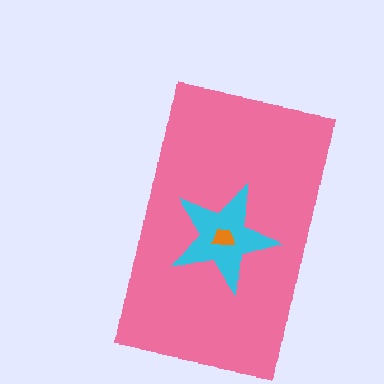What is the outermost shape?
The pink rectangle.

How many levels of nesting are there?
3.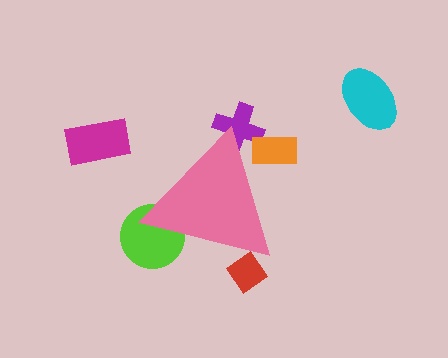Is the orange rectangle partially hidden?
Yes, the orange rectangle is partially hidden behind the pink triangle.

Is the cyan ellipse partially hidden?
No, the cyan ellipse is fully visible.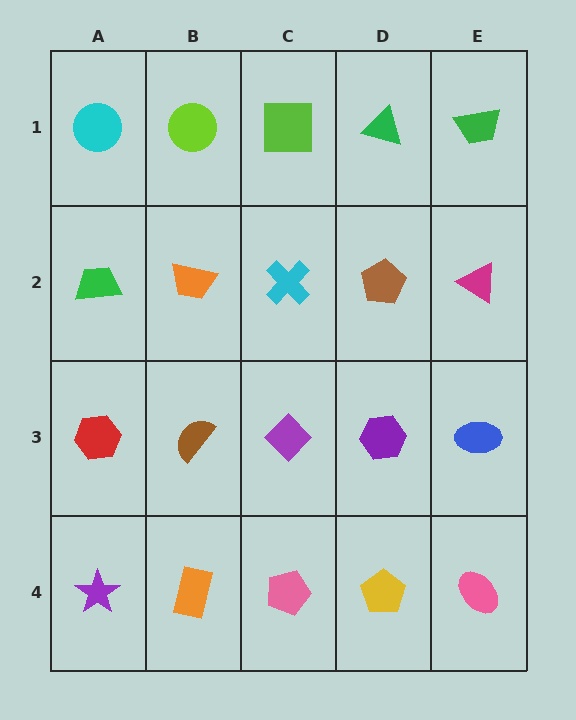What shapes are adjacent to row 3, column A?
A green trapezoid (row 2, column A), a purple star (row 4, column A), a brown semicircle (row 3, column B).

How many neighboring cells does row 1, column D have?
3.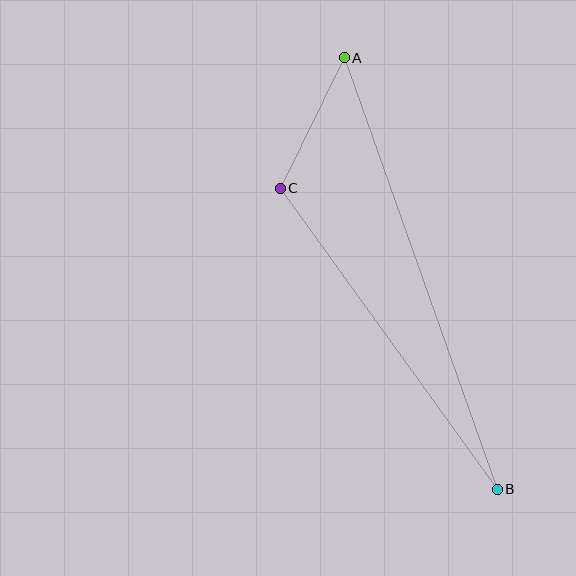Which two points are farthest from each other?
Points A and B are farthest from each other.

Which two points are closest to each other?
Points A and C are closest to each other.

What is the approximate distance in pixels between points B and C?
The distance between B and C is approximately 371 pixels.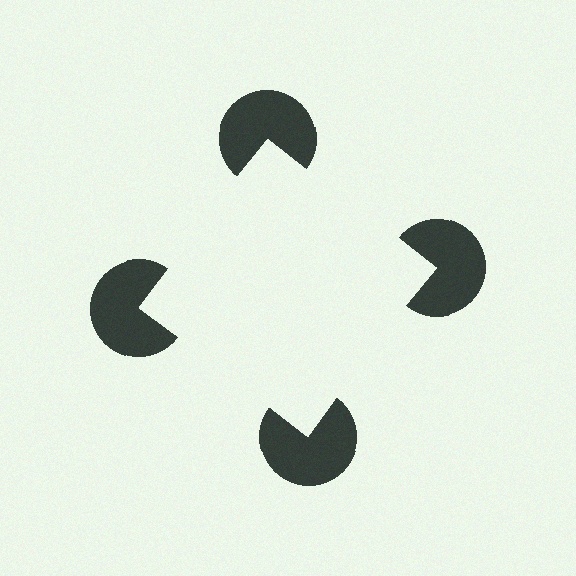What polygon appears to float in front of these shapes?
An illusory square — its edges are inferred from the aligned wedge cuts in the pac-man discs, not physically drawn.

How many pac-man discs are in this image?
There are 4 — one at each vertex of the illusory square.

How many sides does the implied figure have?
4 sides.